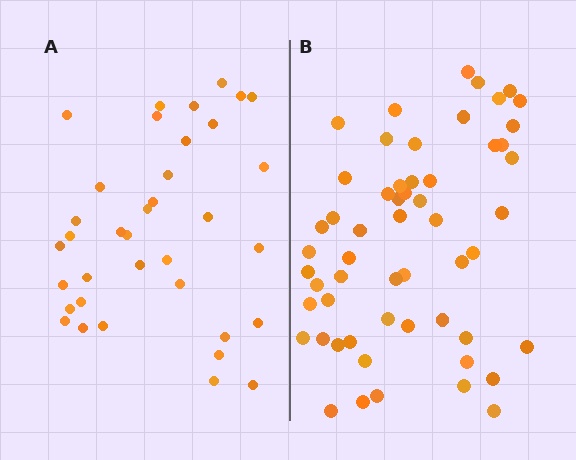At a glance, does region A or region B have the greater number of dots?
Region B (the right region) has more dots.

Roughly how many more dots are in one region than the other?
Region B has approximately 20 more dots than region A.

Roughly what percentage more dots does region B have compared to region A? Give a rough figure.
About 55% more.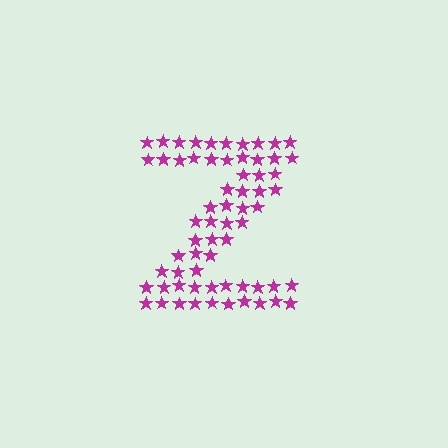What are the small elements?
The small elements are stars.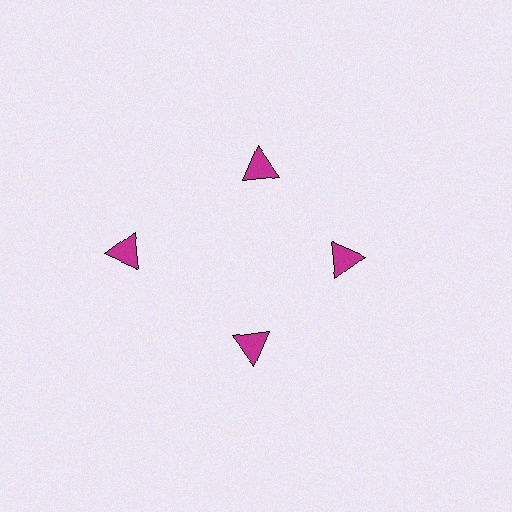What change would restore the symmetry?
The symmetry would be restored by moving it inward, back onto the ring so that all 4 triangles sit at equal angles and equal distance from the center.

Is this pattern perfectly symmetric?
No. The 4 magenta triangles are arranged in a ring, but one element near the 9 o'clock position is pushed outward from the center, breaking the 4-fold rotational symmetry.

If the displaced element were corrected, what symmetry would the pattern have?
It would have 4-fold rotational symmetry — the pattern would map onto itself every 90 degrees.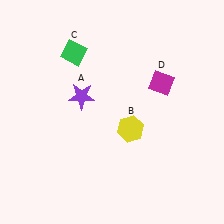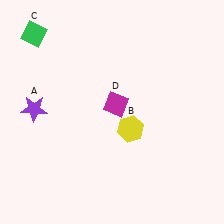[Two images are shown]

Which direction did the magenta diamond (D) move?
The magenta diamond (D) moved left.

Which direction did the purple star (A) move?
The purple star (A) moved left.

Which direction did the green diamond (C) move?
The green diamond (C) moved left.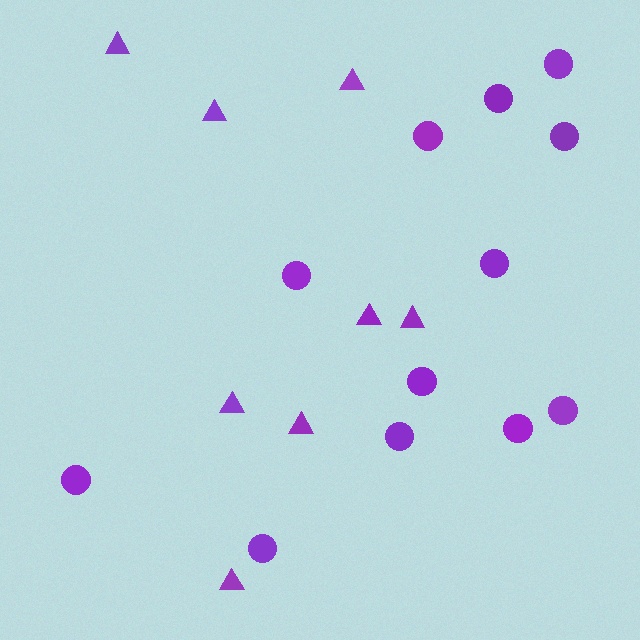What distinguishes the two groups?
There are 2 groups: one group of circles (12) and one group of triangles (8).